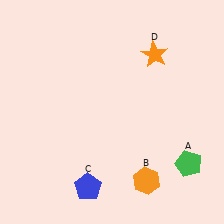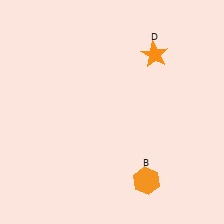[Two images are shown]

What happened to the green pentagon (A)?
The green pentagon (A) was removed in Image 2. It was in the bottom-right area of Image 1.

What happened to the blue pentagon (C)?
The blue pentagon (C) was removed in Image 2. It was in the bottom-left area of Image 1.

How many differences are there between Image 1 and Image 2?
There are 2 differences between the two images.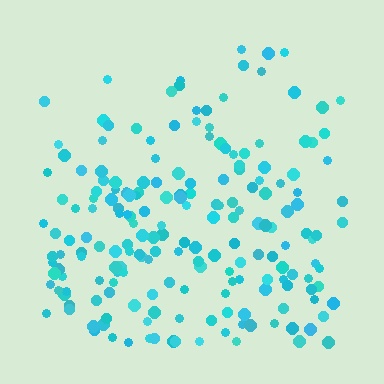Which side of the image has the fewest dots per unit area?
The top.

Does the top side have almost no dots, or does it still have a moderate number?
Still a moderate number, just noticeably fewer than the bottom.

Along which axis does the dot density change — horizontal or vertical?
Vertical.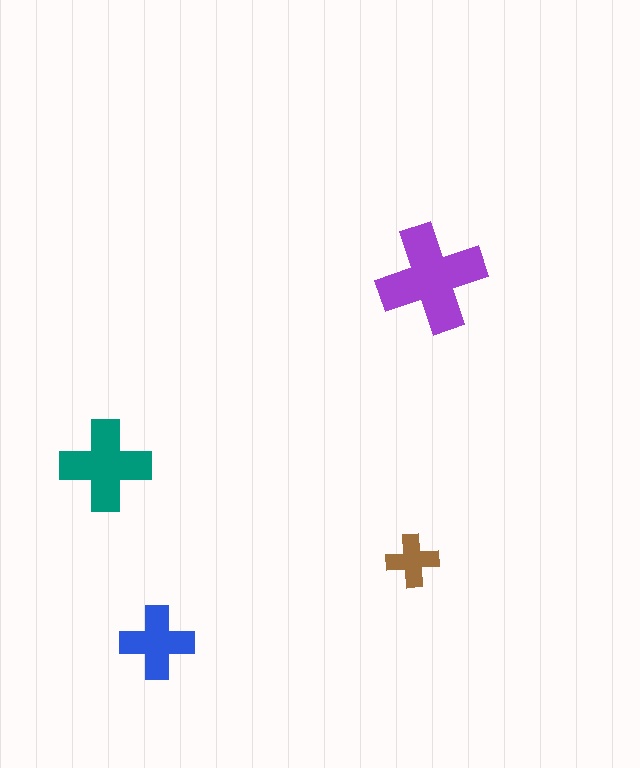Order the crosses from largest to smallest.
the purple one, the teal one, the blue one, the brown one.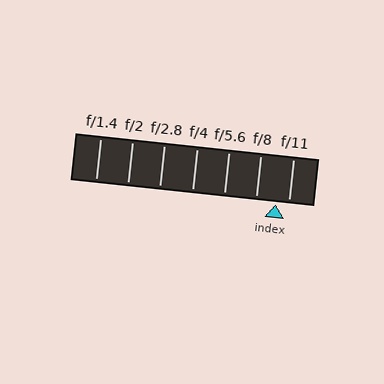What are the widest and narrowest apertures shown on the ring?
The widest aperture shown is f/1.4 and the narrowest is f/11.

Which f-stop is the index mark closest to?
The index mark is closest to f/11.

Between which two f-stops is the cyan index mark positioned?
The index mark is between f/8 and f/11.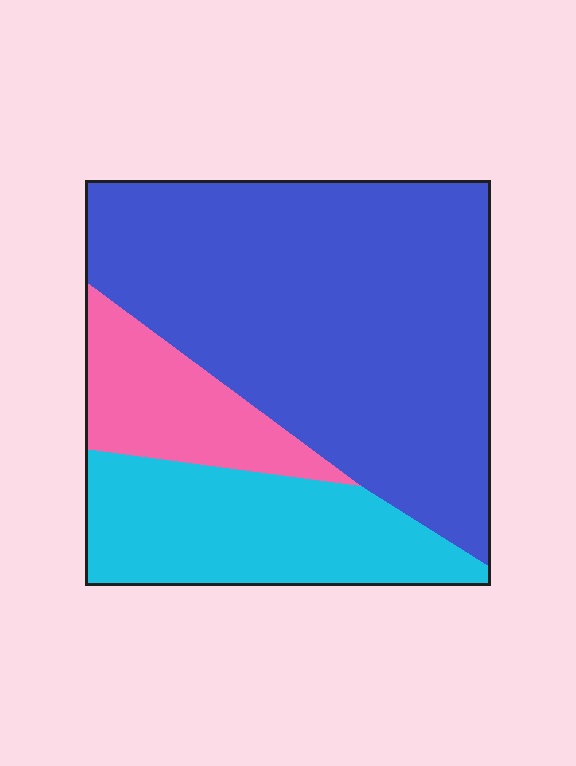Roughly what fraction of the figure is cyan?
Cyan covers about 25% of the figure.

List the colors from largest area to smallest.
From largest to smallest: blue, cyan, pink.